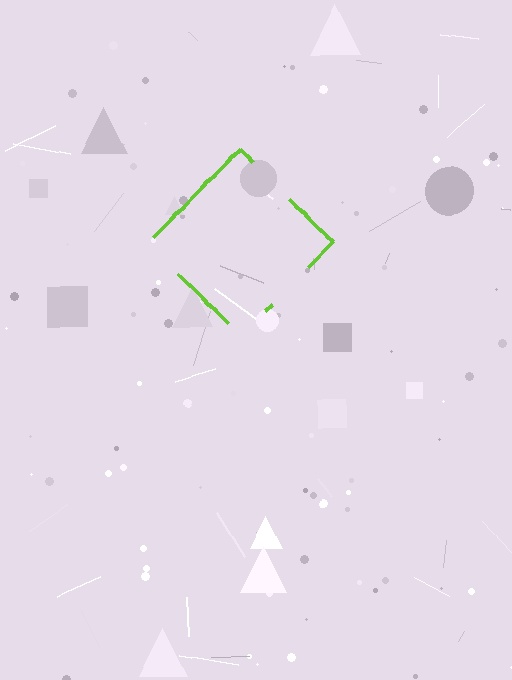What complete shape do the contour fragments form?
The contour fragments form a diamond.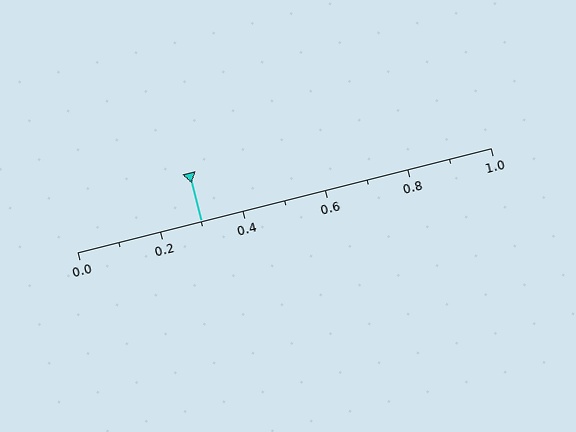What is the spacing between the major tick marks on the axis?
The major ticks are spaced 0.2 apart.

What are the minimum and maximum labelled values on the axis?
The axis runs from 0.0 to 1.0.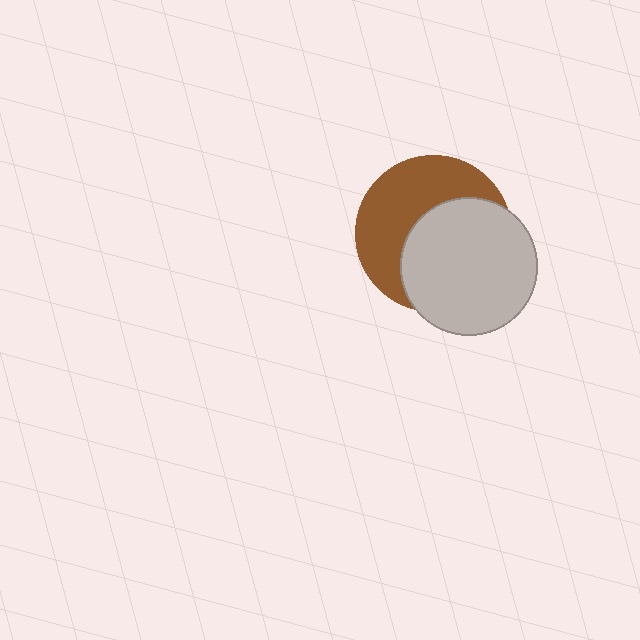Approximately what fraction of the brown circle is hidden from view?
Roughly 52% of the brown circle is hidden behind the light gray circle.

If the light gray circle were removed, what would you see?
You would see the complete brown circle.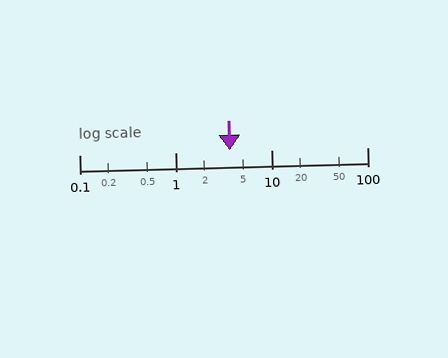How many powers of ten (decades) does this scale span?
The scale spans 3 decades, from 0.1 to 100.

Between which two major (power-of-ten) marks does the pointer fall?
The pointer is between 1 and 10.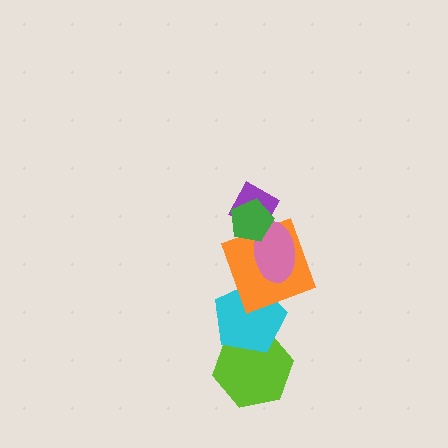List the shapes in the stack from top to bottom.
From top to bottom: the green pentagon, the purple diamond, the pink ellipse, the orange square, the cyan pentagon, the lime hexagon.